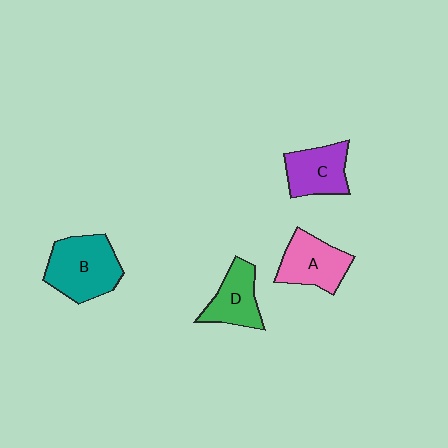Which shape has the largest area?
Shape B (teal).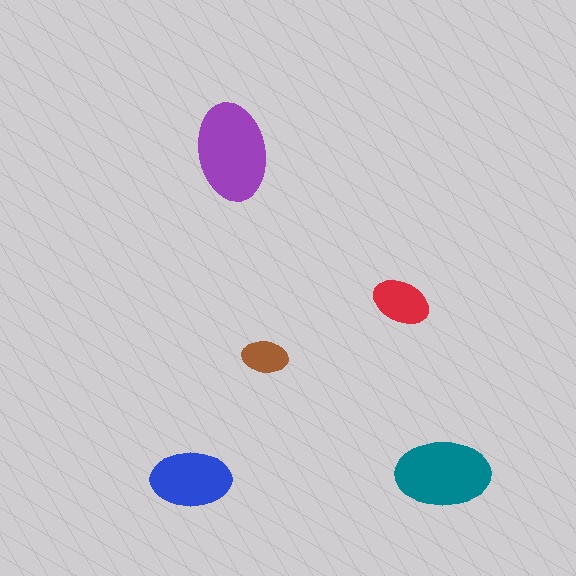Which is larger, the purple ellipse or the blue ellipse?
The purple one.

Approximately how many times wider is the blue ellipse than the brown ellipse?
About 2 times wider.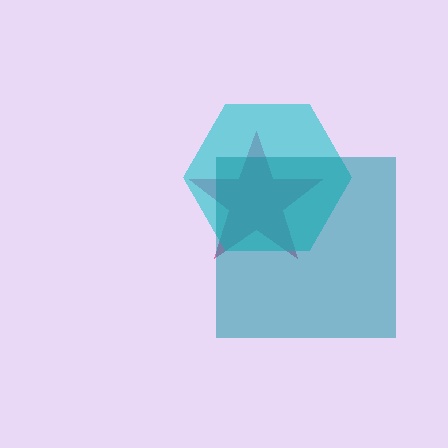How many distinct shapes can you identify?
There are 3 distinct shapes: a magenta star, a cyan hexagon, a teal square.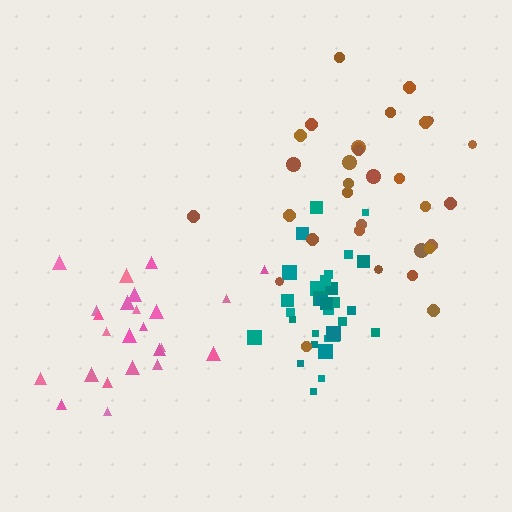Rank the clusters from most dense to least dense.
teal, pink, brown.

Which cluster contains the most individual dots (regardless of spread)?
Brown (32).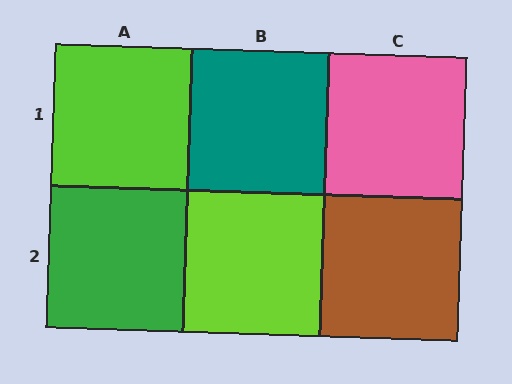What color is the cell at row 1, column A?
Lime.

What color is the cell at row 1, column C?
Pink.